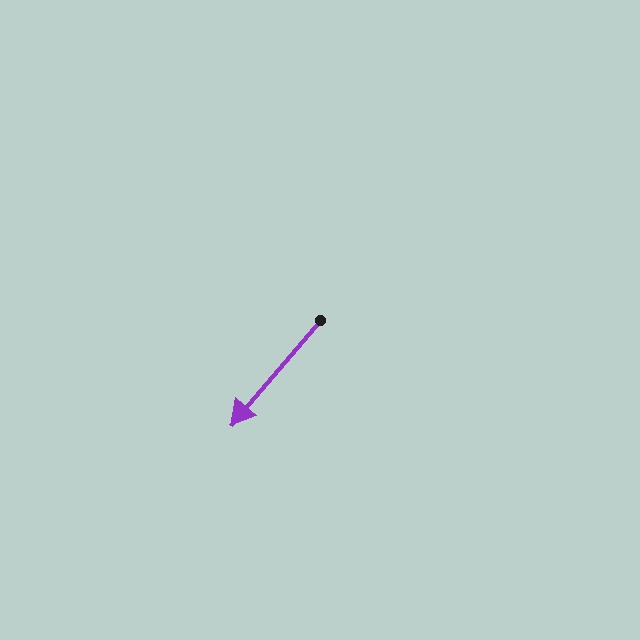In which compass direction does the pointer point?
Southwest.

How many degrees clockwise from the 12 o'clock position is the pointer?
Approximately 220 degrees.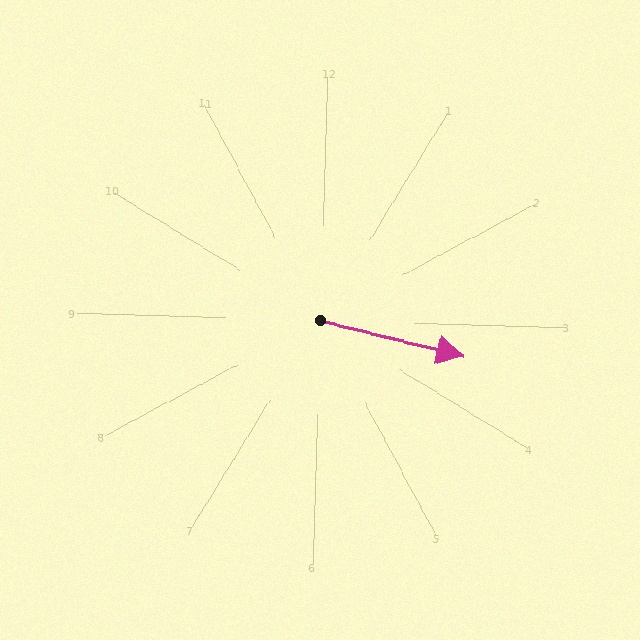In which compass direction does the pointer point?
East.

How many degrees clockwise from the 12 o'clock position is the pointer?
Approximately 102 degrees.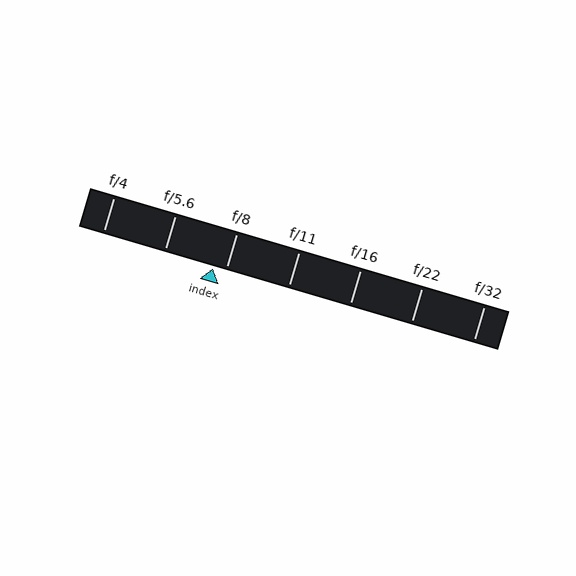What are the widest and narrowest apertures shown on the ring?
The widest aperture shown is f/4 and the narrowest is f/32.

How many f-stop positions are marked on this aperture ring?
There are 7 f-stop positions marked.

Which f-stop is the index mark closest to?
The index mark is closest to f/8.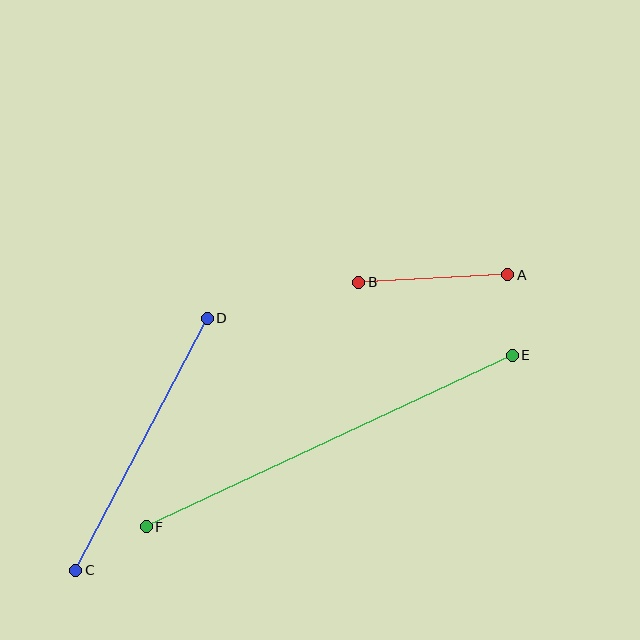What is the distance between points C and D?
The distance is approximately 284 pixels.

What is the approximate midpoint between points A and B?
The midpoint is at approximately (433, 279) pixels.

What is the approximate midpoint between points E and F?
The midpoint is at approximately (329, 441) pixels.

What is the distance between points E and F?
The distance is approximately 404 pixels.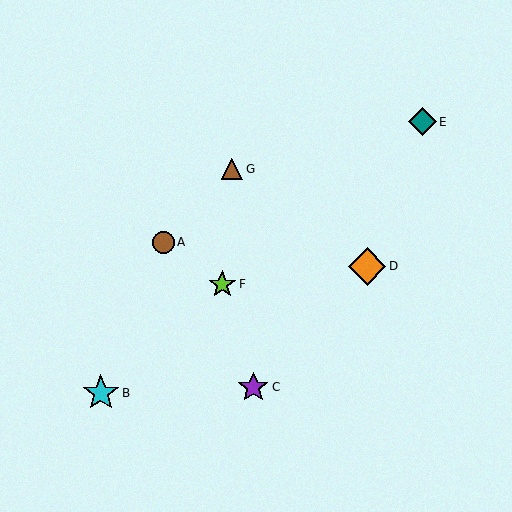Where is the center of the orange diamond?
The center of the orange diamond is at (367, 266).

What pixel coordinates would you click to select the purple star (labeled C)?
Click at (253, 387) to select the purple star C.